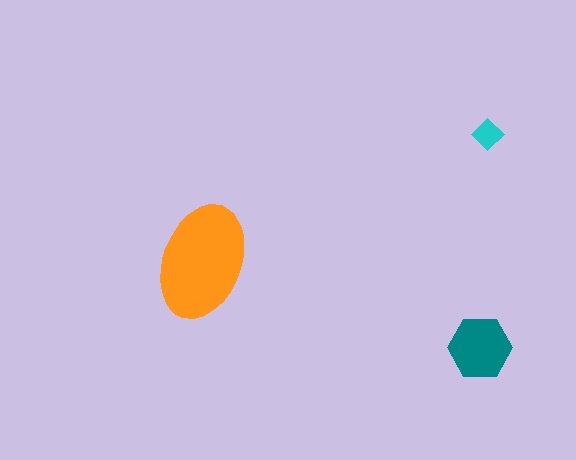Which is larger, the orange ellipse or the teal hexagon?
The orange ellipse.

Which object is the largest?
The orange ellipse.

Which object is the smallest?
The cyan diamond.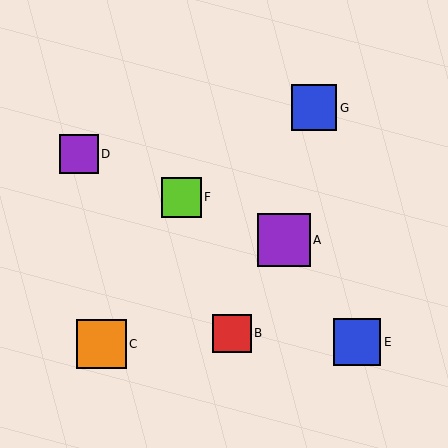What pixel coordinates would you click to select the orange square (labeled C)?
Click at (101, 344) to select the orange square C.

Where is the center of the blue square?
The center of the blue square is at (314, 108).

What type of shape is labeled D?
Shape D is a purple square.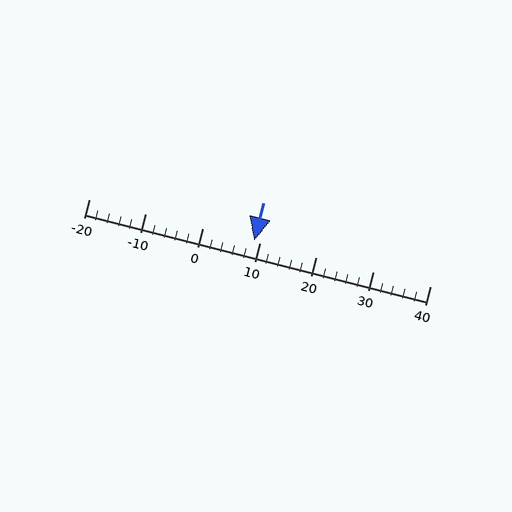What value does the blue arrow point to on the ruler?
The blue arrow points to approximately 9.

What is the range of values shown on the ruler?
The ruler shows values from -20 to 40.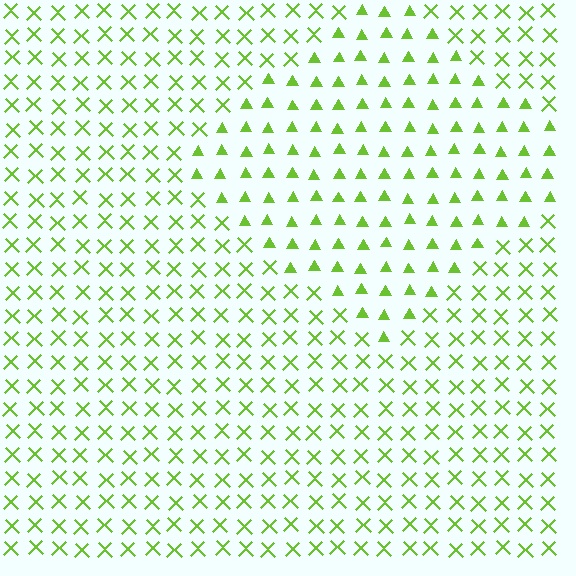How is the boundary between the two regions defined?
The boundary is defined by a change in element shape: triangles inside vs. X marks outside. All elements share the same color and spacing.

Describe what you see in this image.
The image is filled with small lime elements arranged in a uniform grid. A diamond-shaped region contains triangles, while the surrounding area contains X marks. The boundary is defined purely by the change in element shape.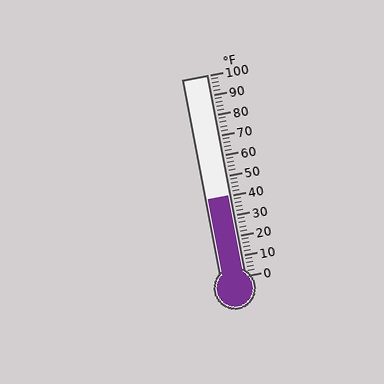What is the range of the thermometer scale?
The thermometer scale ranges from 0°F to 100°F.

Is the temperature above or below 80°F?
The temperature is below 80°F.